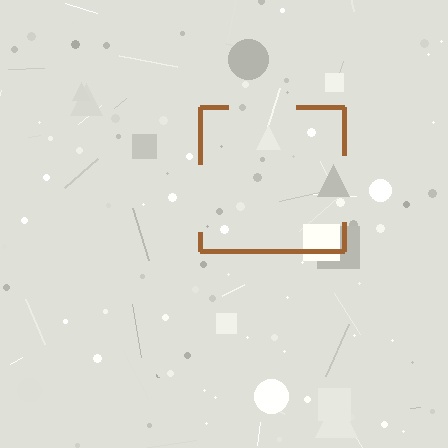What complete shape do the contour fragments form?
The contour fragments form a square.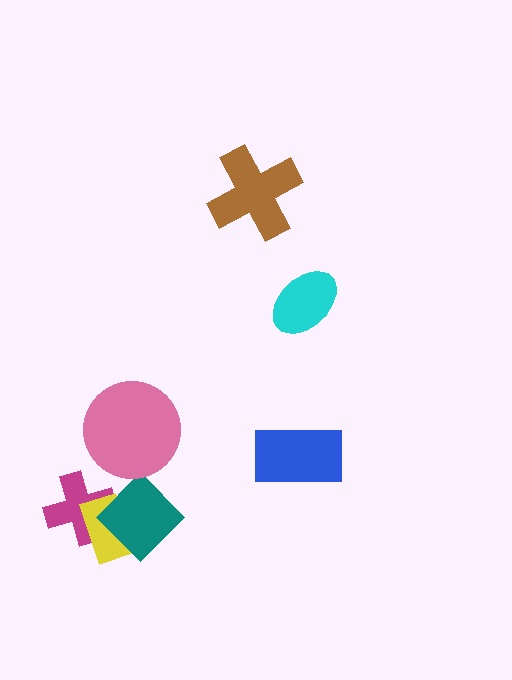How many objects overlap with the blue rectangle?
0 objects overlap with the blue rectangle.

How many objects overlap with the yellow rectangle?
2 objects overlap with the yellow rectangle.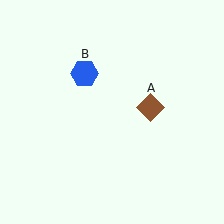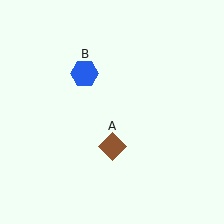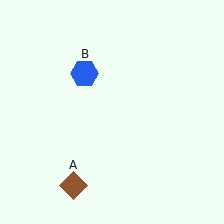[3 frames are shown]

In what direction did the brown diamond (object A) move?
The brown diamond (object A) moved down and to the left.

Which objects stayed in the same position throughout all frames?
Blue hexagon (object B) remained stationary.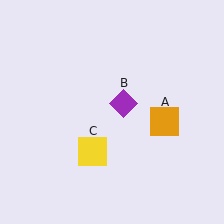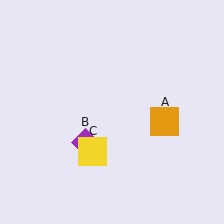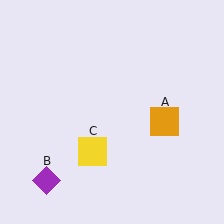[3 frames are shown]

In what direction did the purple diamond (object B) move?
The purple diamond (object B) moved down and to the left.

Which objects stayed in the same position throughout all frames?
Orange square (object A) and yellow square (object C) remained stationary.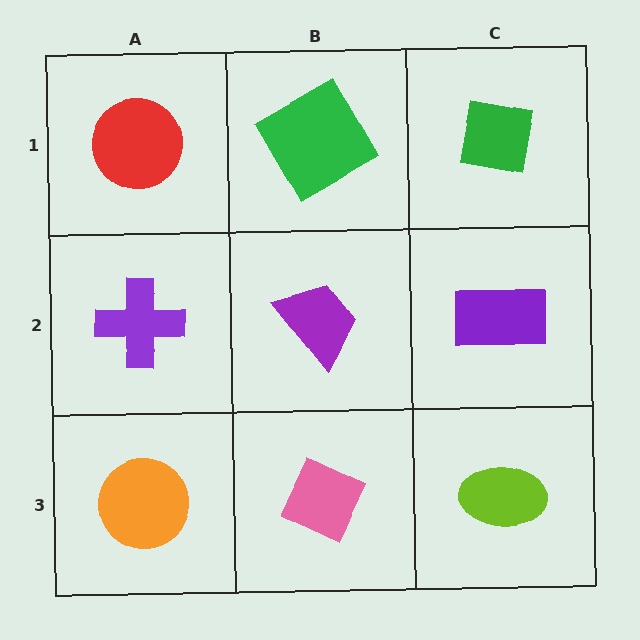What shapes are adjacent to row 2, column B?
A green square (row 1, column B), a pink diamond (row 3, column B), a purple cross (row 2, column A), a purple rectangle (row 2, column C).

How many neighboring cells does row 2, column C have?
3.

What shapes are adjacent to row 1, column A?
A purple cross (row 2, column A), a green square (row 1, column B).